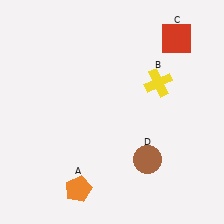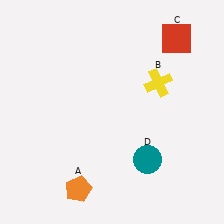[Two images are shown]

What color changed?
The circle (D) changed from brown in Image 1 to teal in Image 2.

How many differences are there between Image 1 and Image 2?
There is 1 difference between the two images.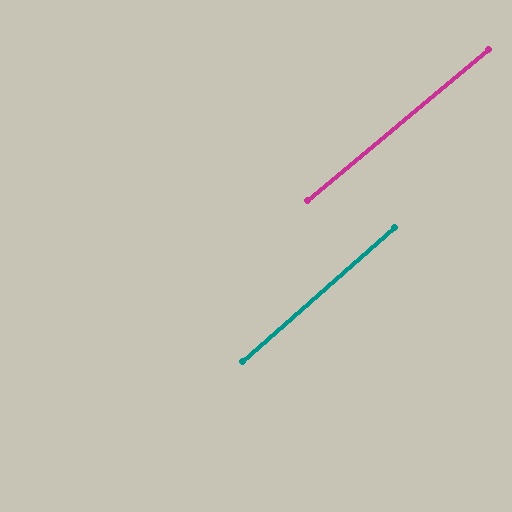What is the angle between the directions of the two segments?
Approximately 1 degree.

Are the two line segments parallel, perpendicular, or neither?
Parallel — their directions differ by only 1.3°.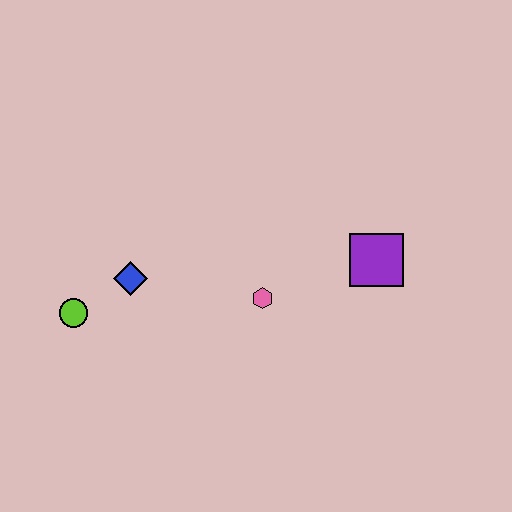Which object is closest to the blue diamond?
The lime circle is closest to the blue diamond.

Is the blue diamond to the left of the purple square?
Yes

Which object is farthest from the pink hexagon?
The lime circle is farthest from the pink hexagon.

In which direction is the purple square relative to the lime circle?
The purple square is to the right of the lime circle.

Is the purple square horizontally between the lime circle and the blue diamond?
No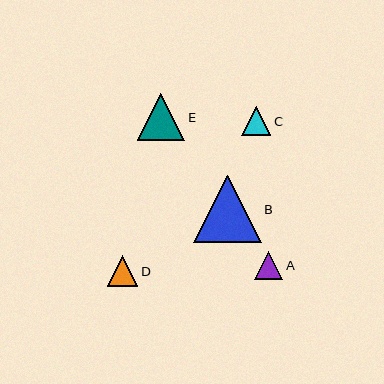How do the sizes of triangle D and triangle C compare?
Triangle D and triangle C are approximately the same size.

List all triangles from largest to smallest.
From largest to smallest: B, E, D, C, A.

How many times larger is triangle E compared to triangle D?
Triangle E is approximately 1.6 times the size of triangle D.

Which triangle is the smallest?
Triangle A is the smallest with a size of approximately 28 pixels.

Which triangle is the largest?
Triangle B is the largest with a size of approximately 67 pixels.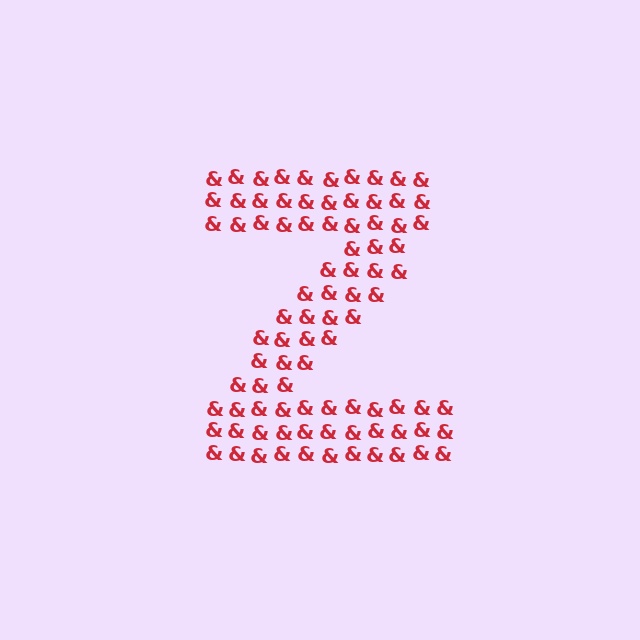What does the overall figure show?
The overall figure shows the letter Z.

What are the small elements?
The small elements are ampersands.